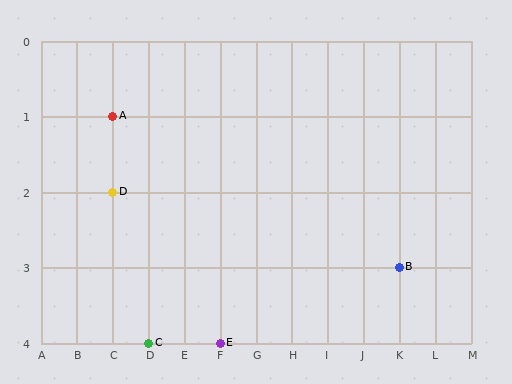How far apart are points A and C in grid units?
Points A and C are 1 column and 3 rows apart (about 3.2 grid units diagonally).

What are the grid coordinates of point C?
Point C is at grid coordinates (D, 4).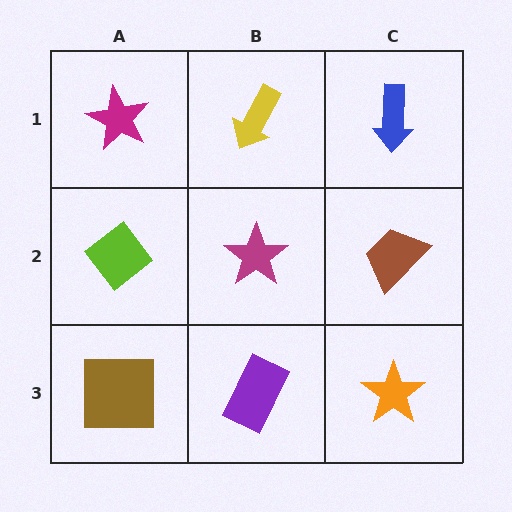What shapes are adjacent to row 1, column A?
A lime diamond (row 2, column A), a yellow arrow (row 1, column B).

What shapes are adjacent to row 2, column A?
A magenta star (row 1, column A), a brown square (row 3, column A), a magenta star (row 2, column B).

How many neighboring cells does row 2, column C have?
3.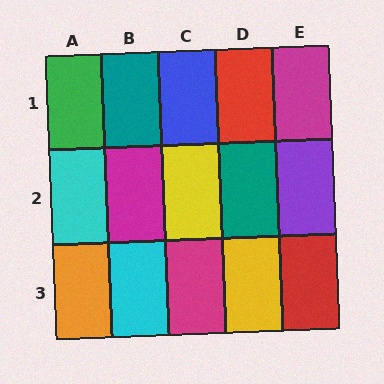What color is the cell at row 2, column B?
Magenta.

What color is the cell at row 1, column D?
Red.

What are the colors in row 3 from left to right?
Orange, cyan, magenta, yellow, red.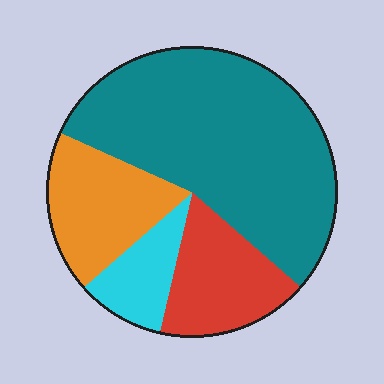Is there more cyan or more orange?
Orange.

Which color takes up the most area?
Teal, at roughly 55%.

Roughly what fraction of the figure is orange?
Orange takes up between a sixth and a third of the figure.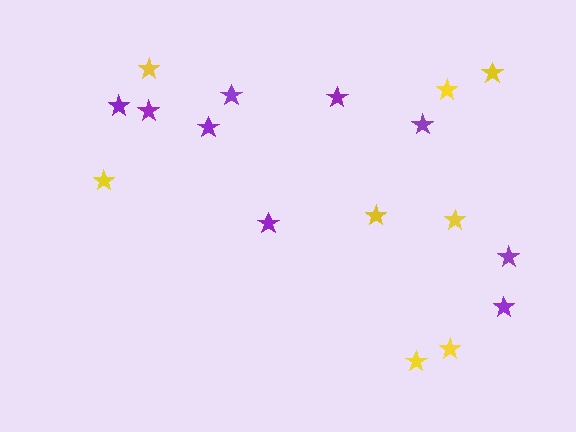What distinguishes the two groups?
There are 2 groups: one group of purple stars (9) and one group of yellow stars (8).